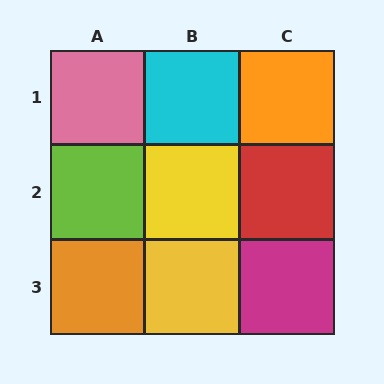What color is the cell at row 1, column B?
Cyan.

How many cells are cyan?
1 cell is cyan.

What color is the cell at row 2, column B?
Yellow.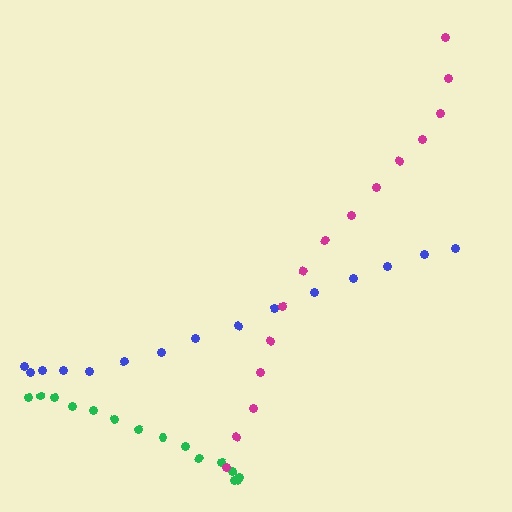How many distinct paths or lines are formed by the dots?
There are 3 distinct paths.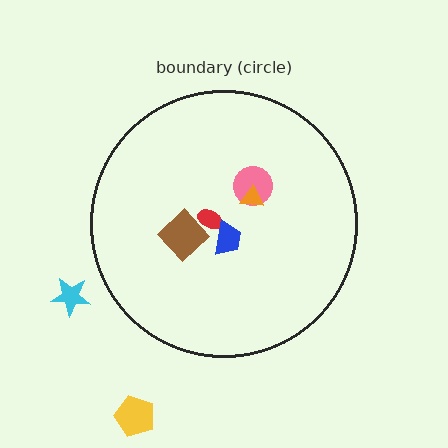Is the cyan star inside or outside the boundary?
Outside.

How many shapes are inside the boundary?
5 inside, 2 outside.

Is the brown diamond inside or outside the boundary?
Inside.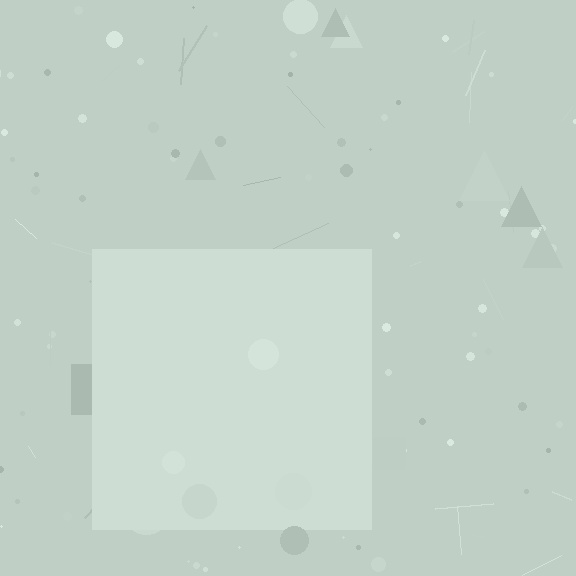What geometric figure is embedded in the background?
A square is embedded in the background.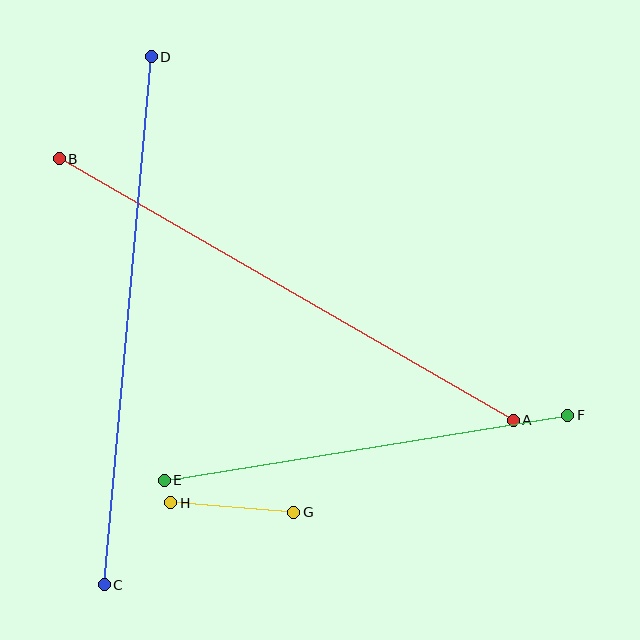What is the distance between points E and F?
The distance is approximately 409 pixels.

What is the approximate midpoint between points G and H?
The midpoint is at approximately (232, 507) pixels.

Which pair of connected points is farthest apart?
Points C and D are farthest apart.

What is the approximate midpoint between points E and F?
The midpoint is at approximately (366, 448) pixels.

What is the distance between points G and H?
The distance is approximately 124 pixels.